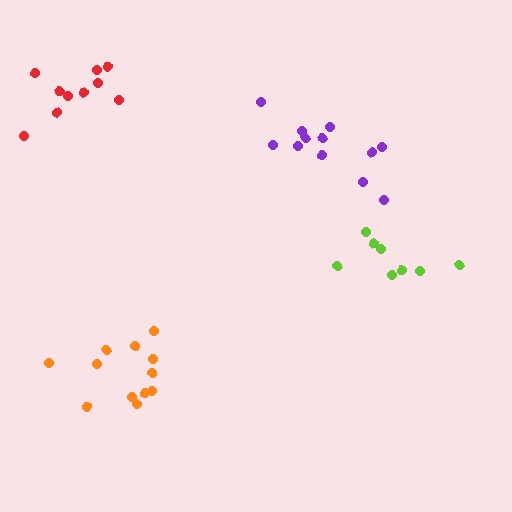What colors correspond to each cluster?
The clusters are colored: purple, orange, lime, red.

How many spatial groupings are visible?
There are 4 spatial groupings.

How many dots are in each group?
Group 1: 12 dots, Group 2: 12 dots, Group 3: 8 dots, Group 4: 10 dots (42 total).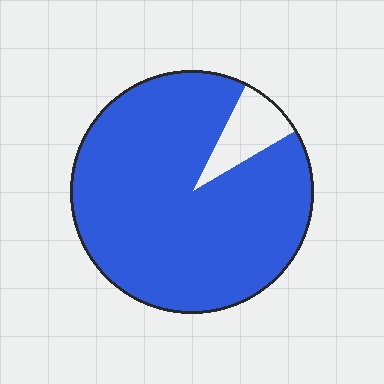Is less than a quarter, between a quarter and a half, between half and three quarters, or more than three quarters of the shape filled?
More than three quarters.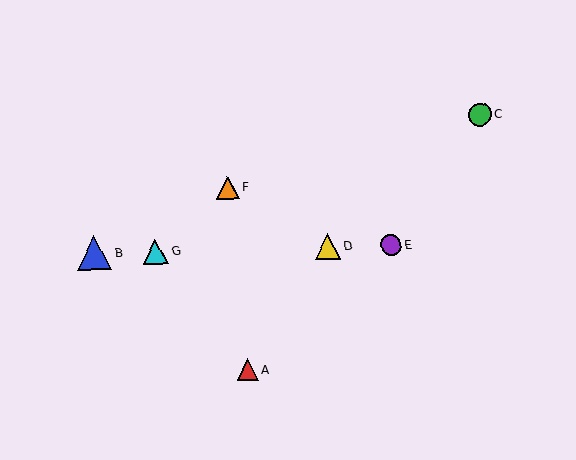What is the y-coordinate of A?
Object A is at y≈370.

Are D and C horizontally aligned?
No, D is at y≈247 and C is at y≈114.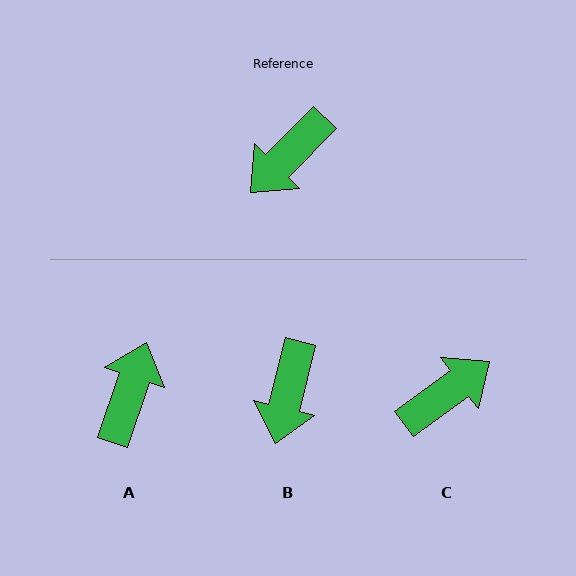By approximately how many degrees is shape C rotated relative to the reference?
Approximately 171 degrees counter-clockwise.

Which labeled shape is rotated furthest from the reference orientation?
C, about 171 degrees away.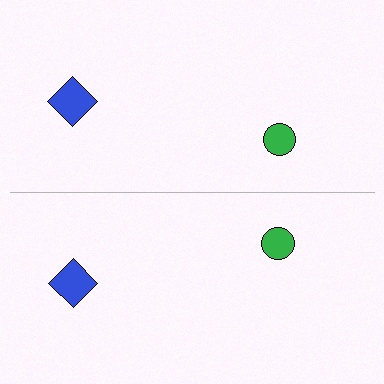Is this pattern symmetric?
Yes, this pattern has bilateral (reflection) symmetry.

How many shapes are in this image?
There are 4 shapes in this image.